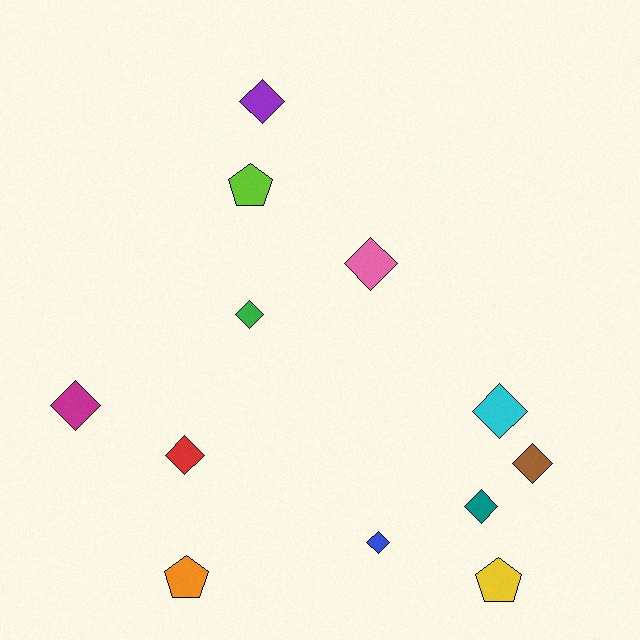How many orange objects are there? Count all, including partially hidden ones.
There is 1 orange object.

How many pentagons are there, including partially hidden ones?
There are 3 pentagons.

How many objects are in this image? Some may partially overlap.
There are 12 objects.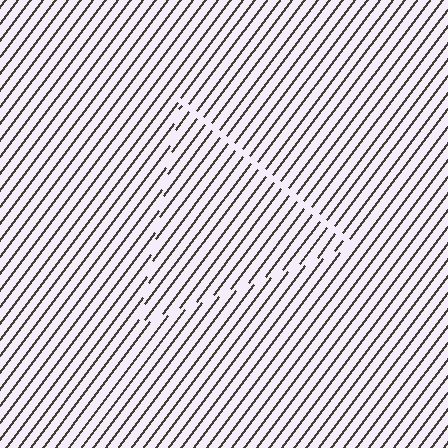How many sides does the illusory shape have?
3 sides — the line-ends trace a triangle.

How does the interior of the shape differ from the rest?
The interior of the shape contains the same grating, shifted by half a period — the contour is defined by the phase discontinuity where line-ends from the inner and outer gratings abut.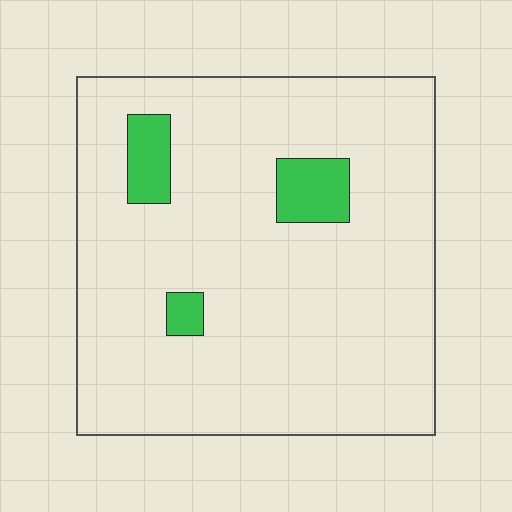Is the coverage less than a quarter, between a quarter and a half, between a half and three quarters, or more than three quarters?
Less than a quarter.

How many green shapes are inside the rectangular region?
3.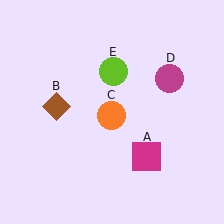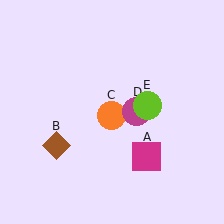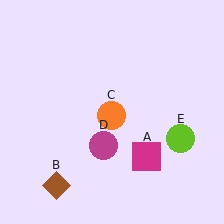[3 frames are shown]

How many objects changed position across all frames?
3 objects changed position: brown diamond (object B), magenta circle (object D), lime circle (object E).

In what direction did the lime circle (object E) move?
The lime circle (object E) moved down and to the right.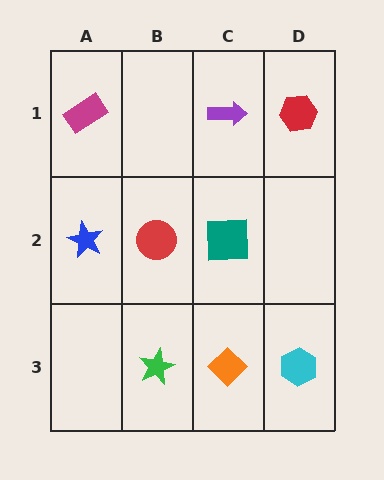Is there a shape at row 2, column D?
No, that cell is empty.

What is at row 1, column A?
A magenta rectangle.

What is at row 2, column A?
A blue star.